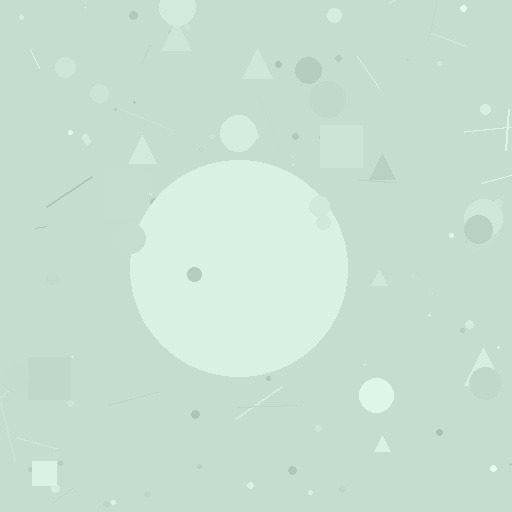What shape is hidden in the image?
A circle is hidden in the image.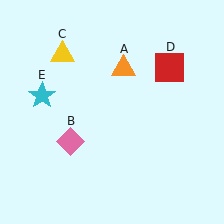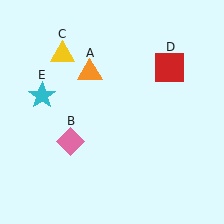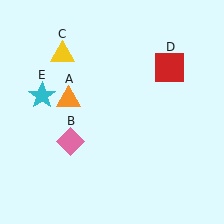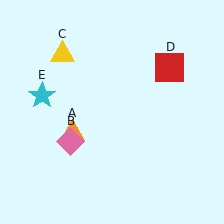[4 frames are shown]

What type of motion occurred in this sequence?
The orange triangle (object A) rotated counterclockwise around the center of the scene.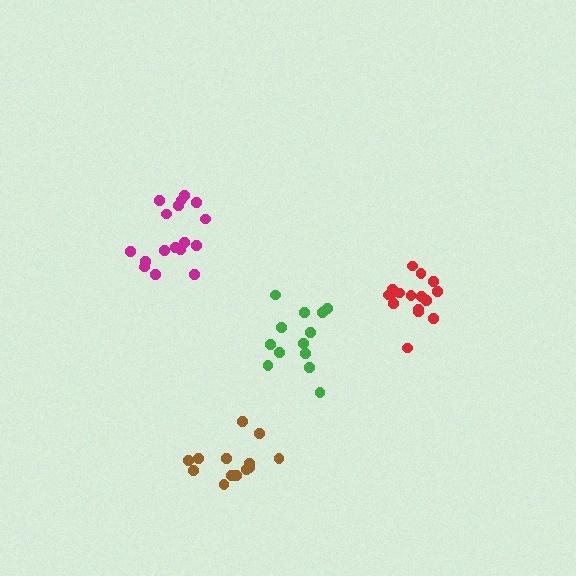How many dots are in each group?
Group 1: 16 dots, Group 2: 17 dots, Group 3: 13 dots, Group 4: 13 dots (59 total).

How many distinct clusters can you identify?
There are 4 distinct clusters.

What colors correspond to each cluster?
The clusters are colored: red, magenta, green, brown.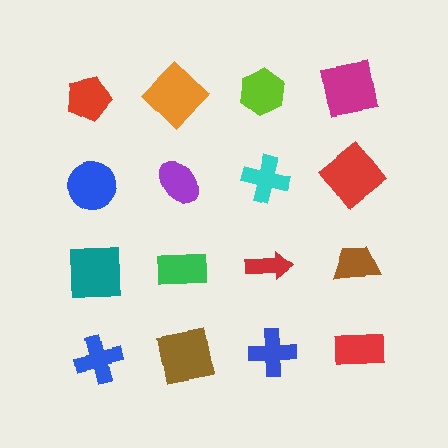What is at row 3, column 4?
A brown trapezoid.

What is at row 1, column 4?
A magenta square.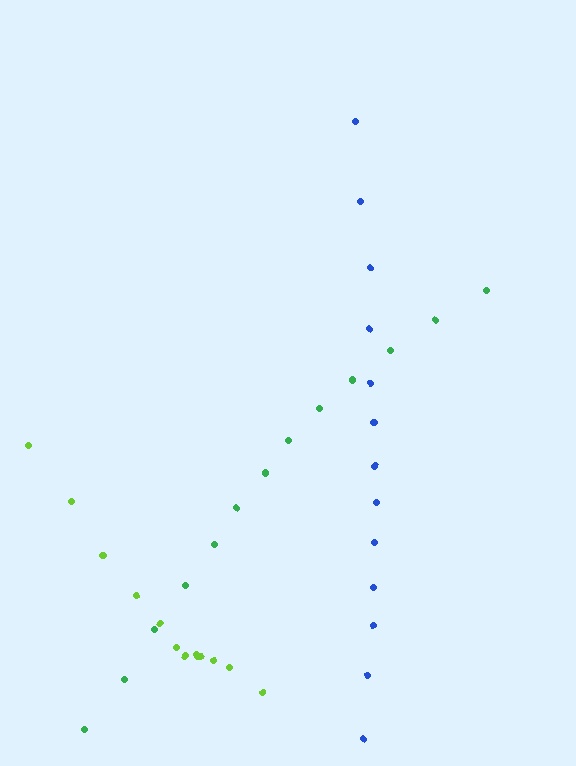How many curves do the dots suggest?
There are 3 distinct paths.